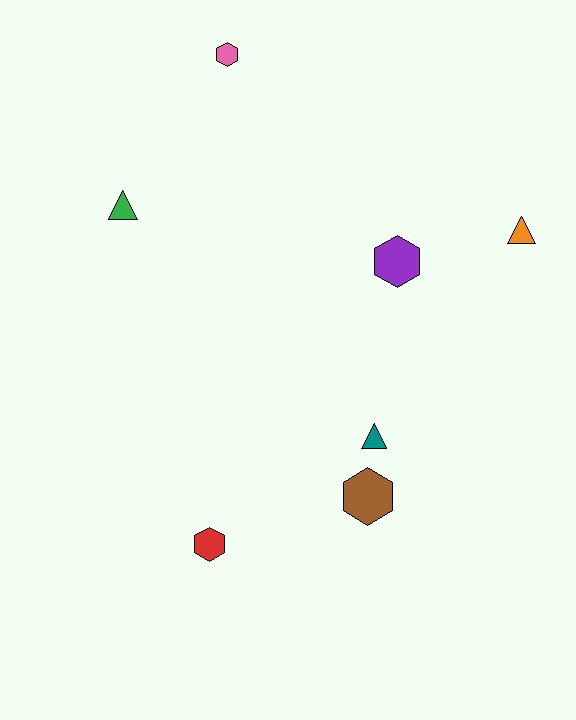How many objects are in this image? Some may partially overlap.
There are 7 objects.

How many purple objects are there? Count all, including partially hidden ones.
There is 1 purple object.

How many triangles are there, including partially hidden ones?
There are 3 triangles.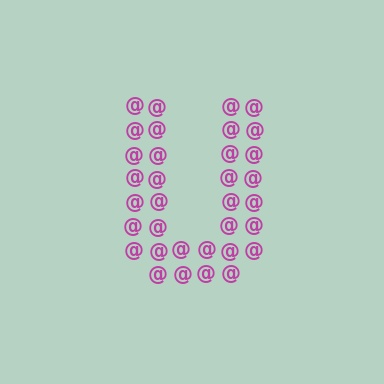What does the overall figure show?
The overall figure shows the letter U.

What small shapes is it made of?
It is made of small at signs.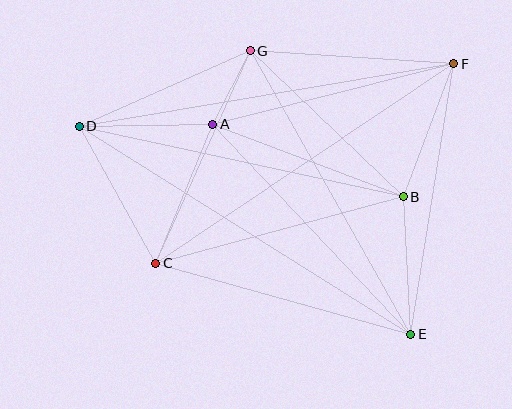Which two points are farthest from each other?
Points D and E are farthest from each other.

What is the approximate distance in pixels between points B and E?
The distance between B and E is approximately 138 pixels.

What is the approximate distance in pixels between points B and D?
The distance between B and D is approximately 332 pixels.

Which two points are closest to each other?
Points A and G are closest to each other.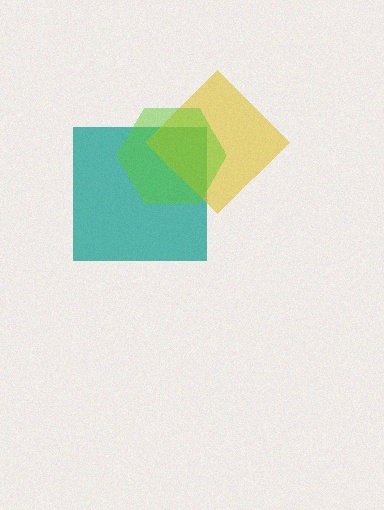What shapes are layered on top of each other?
The layered shapes are: a teal square, a yellow diamond, a lime hexagon.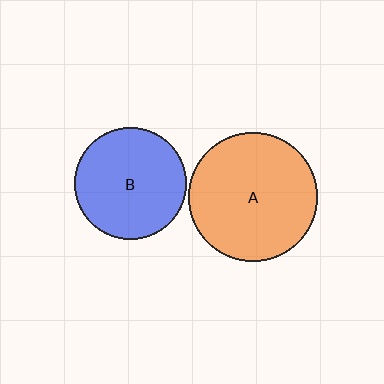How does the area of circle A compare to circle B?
Approximately 1.3 times.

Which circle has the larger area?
Circle A (orange).